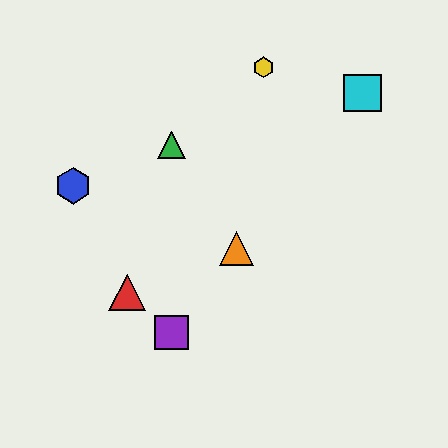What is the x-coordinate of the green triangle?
The green triangle is at x≈171.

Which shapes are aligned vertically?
The green triangle, the purple square are aligned vertically.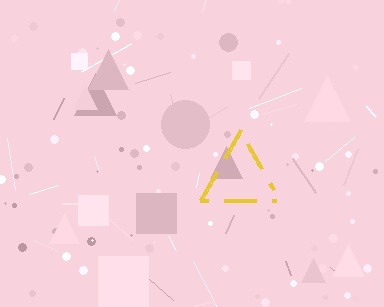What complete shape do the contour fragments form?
The contour fragments form a triangle.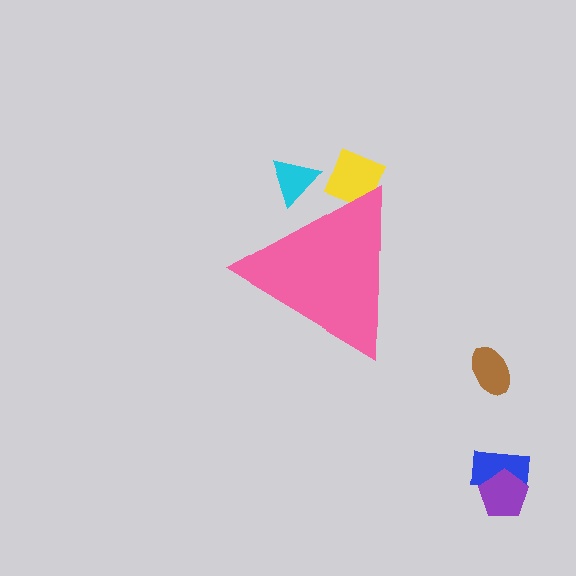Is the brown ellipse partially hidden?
No, the brown ellipse is fully visible.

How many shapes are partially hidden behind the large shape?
2 shapes are partially hidden.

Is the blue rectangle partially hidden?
No, the blue rectangle is fully visible.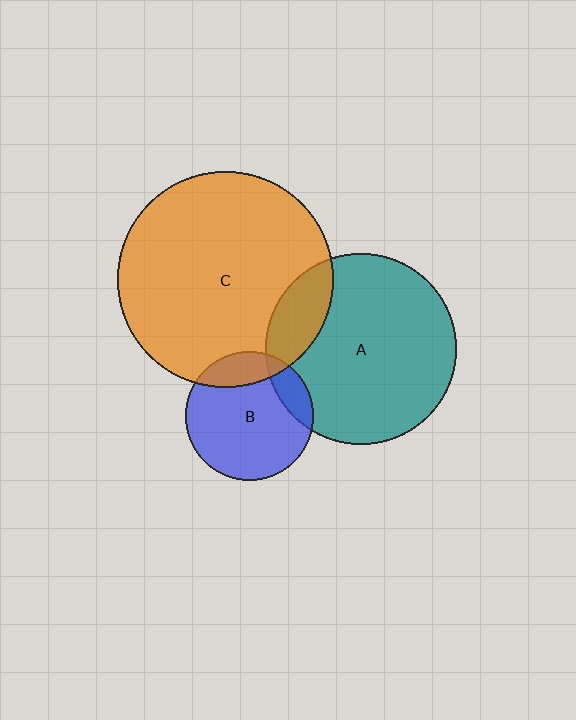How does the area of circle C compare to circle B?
Approximately 2.8 times.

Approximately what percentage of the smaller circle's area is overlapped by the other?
Approximately 15%.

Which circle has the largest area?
Circle C (orange).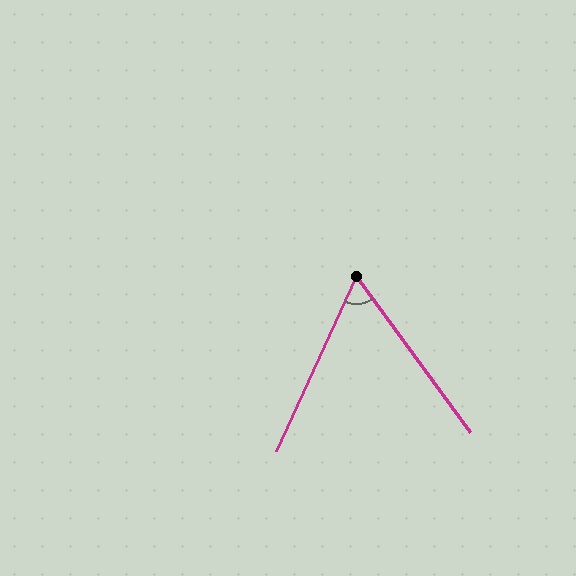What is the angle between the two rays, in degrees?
Approximately 61 degrees.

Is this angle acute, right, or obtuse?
It is acute.